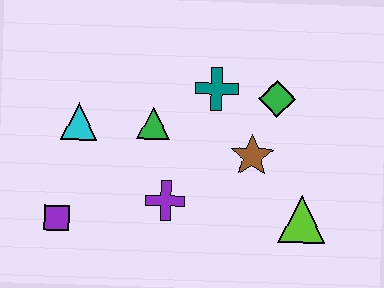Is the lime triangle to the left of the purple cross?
No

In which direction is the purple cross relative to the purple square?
The purple cross is to the right of the purple square.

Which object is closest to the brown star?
The green diamond is closest to the brown star.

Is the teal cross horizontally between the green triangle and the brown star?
Yes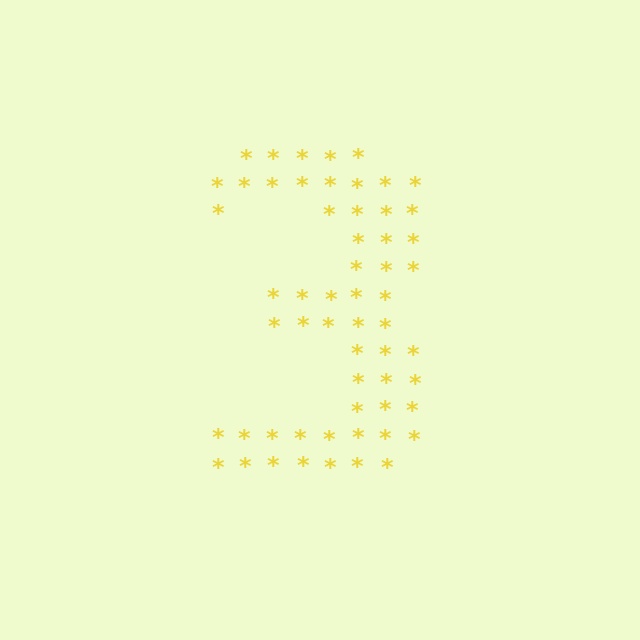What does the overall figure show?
The overall figure shows the digit 3.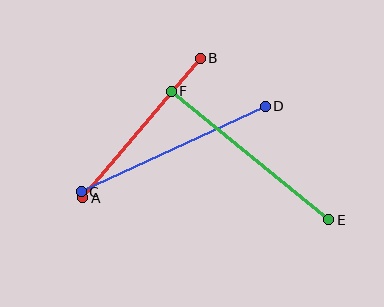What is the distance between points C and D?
The distance is approximately 203 pixels.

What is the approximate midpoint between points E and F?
The midpoint is at approximately (250, 156) pixels.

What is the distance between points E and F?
The distance is approximately 203 pixels.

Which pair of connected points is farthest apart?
Points E and F are farthest apart.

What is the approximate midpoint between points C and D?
The midpoint is at approximately (173, 149) pixels.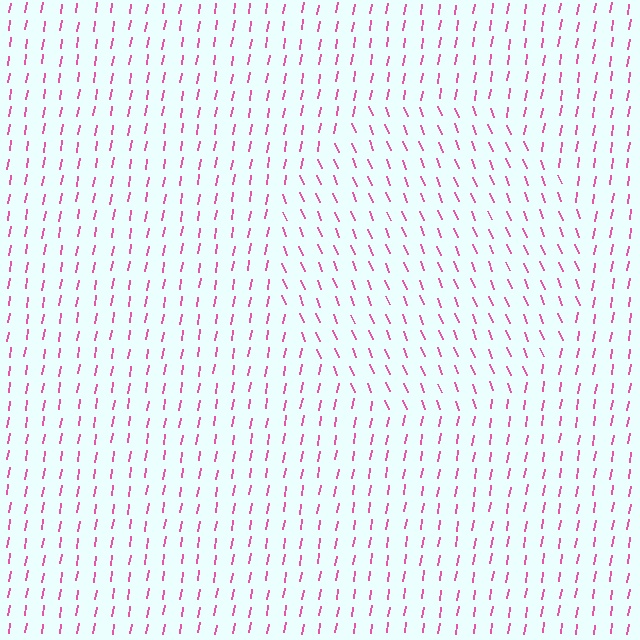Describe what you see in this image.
The image is filled with small pink line segments. A circle region in the image has lines oriented differently from the surrounding lines, creating a visible texture boundary.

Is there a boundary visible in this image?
Yes, there is a texture boundary formed by a change in line orientation.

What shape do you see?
I see a circle.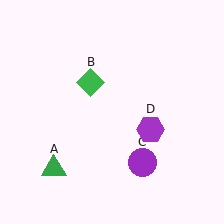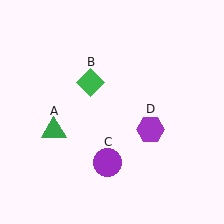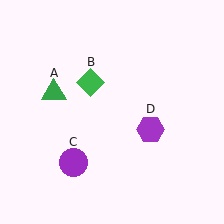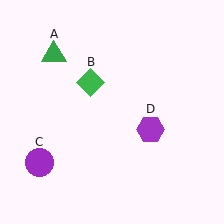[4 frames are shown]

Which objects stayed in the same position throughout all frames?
Green diamond (object B) and purple hexagon (object D) remained stationary.